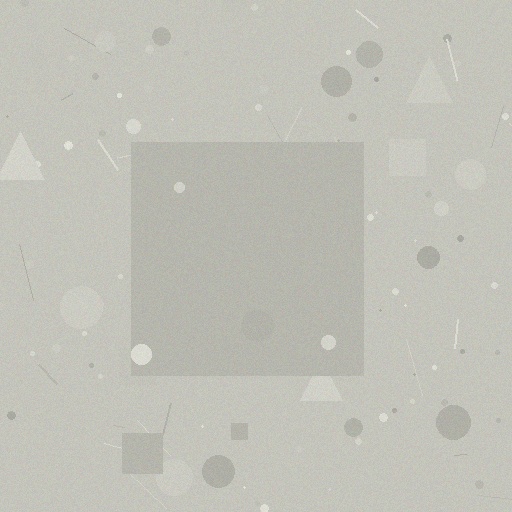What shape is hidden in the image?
A square is hidden in the image.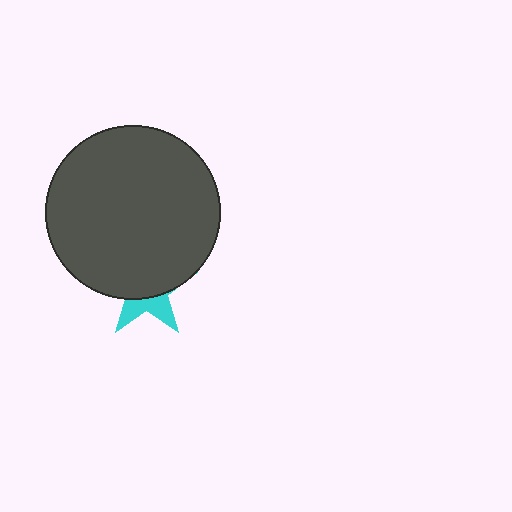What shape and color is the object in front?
The object in front is a dark gray circle.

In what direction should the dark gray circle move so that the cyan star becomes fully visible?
The dark gray circle should move up. That is the shortest direction to clear the overlap and leave the cyan star fully visible.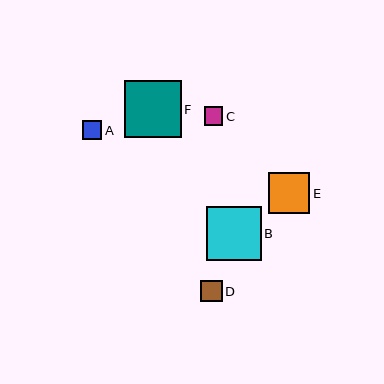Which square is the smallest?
Square C is the smallest with a size of approximately 18 pixels.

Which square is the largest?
Square F is the largest with a size of approximately 56 pixels.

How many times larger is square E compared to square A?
Square E is approximately 2.2 times the size of square A.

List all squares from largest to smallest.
From largest to smallest: F, B, E, D, A, C.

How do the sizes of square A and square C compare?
Square A and square C are approximately the same size.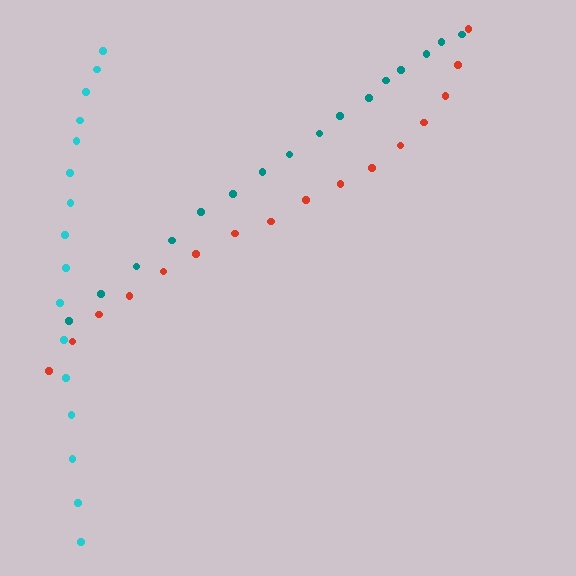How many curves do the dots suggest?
There are 3 distinct paths.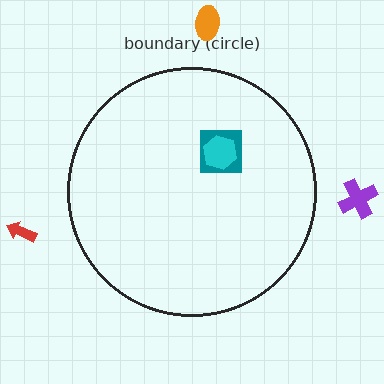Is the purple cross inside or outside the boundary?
Outside.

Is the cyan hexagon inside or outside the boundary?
Inside.